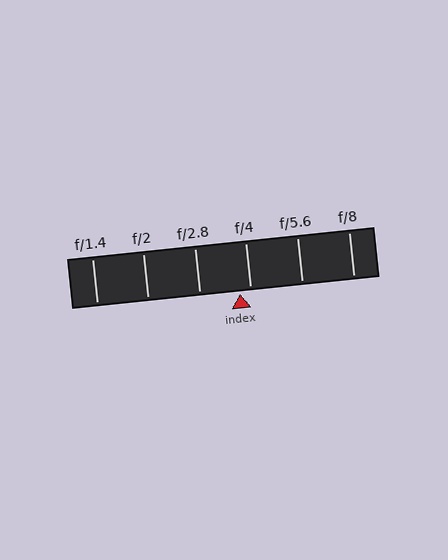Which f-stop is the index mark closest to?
The index mark is closest to f/4.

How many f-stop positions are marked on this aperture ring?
There are 6 f-stop positions marked.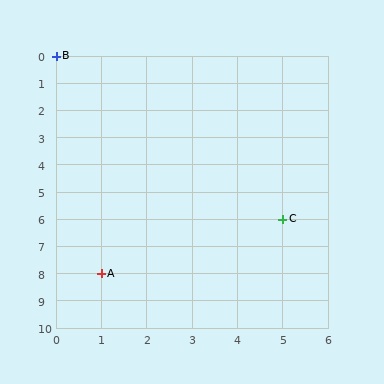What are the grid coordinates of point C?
Point C is at grid coordinates (5, 6).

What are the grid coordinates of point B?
Point B is at grid coordinates (0, 0).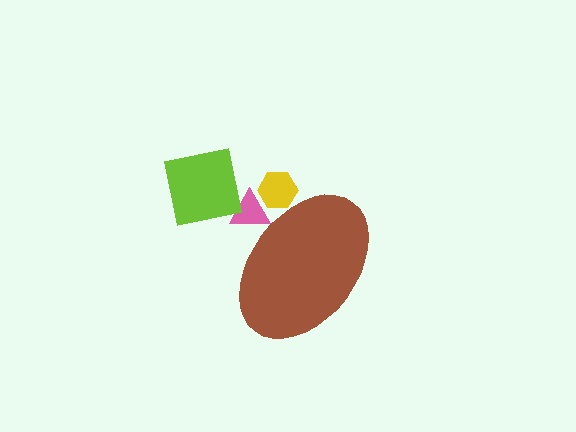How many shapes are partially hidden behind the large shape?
2 shapes are partially hidden.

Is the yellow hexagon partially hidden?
Yes, the yellow hexagon is partially hidden behind the brown ellipse.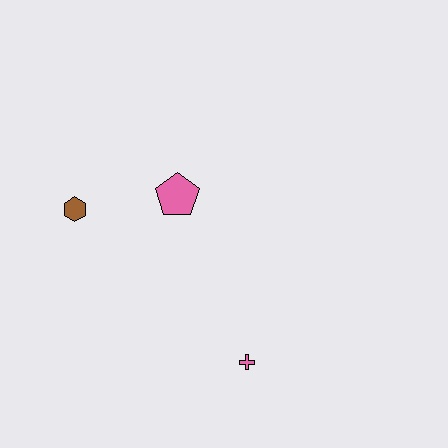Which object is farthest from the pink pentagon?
The pink cross is farthest from the pink pentagon.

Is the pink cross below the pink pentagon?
Yes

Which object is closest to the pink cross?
The pink pentagon is closest to the pink cross.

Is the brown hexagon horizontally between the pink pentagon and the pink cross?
No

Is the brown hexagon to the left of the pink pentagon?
Yes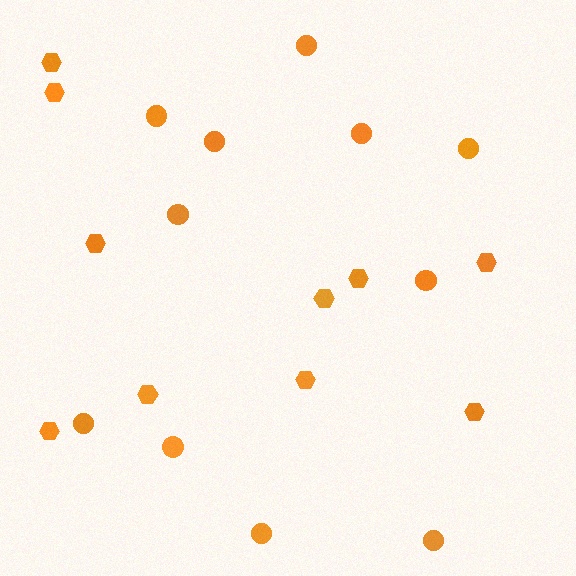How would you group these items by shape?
There are 2 groups: one group of hexagons (10) and one group of circles (11).